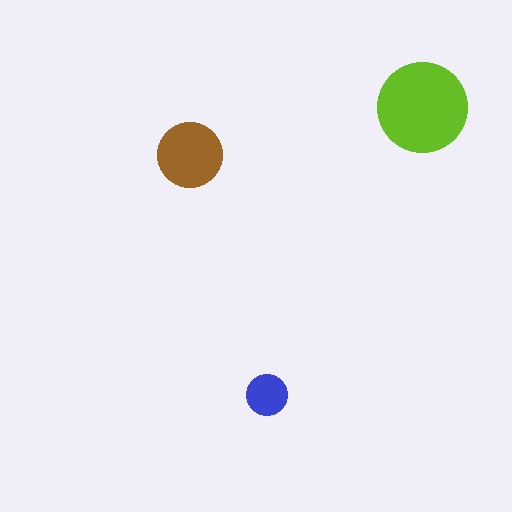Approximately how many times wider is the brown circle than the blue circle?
About 1.5 times wider.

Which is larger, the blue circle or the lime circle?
The lime one.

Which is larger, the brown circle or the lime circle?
The lime one.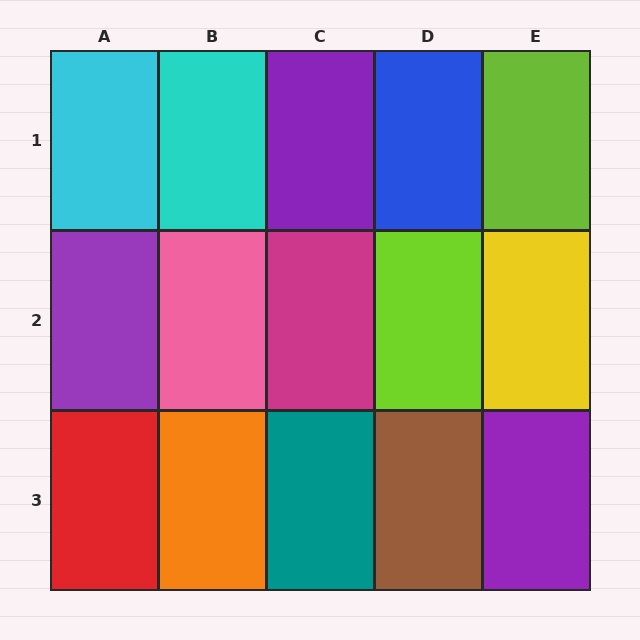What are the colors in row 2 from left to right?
Purple, pink, magenta, lime, yellow.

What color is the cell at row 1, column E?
Lime.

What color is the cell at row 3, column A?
Red.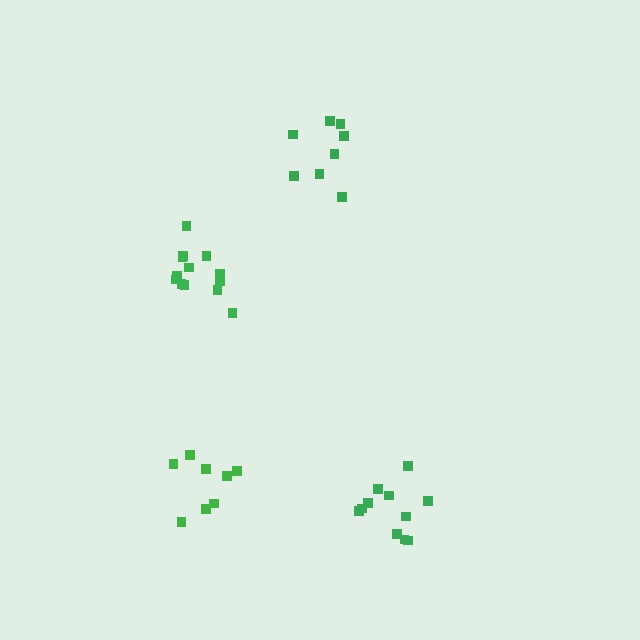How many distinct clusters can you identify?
There are 4 distinct clusters.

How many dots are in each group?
Group 1: 8 dots, Group 2: 13 dots, Group 3: 11 dots, Group 4: 8 dots (40 total).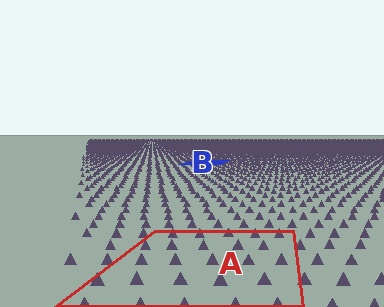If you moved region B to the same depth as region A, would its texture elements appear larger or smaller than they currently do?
They would appear larger. At a closer depth, the same texture elements are projected at a bigger on-screen size.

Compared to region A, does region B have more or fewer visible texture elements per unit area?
Region B has more texture elements per unit area — they are packed more densely because it is farther away.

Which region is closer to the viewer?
Region A is closer. The texture elements there are larger and more spread out.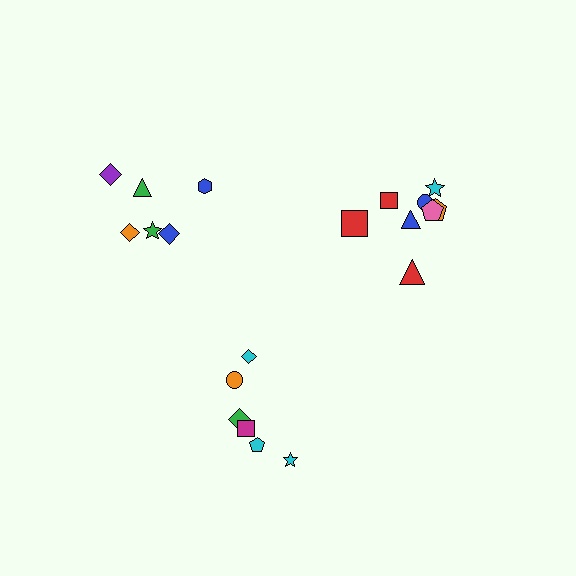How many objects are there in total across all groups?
There are 20 objects.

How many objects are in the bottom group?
There are 6 objects.